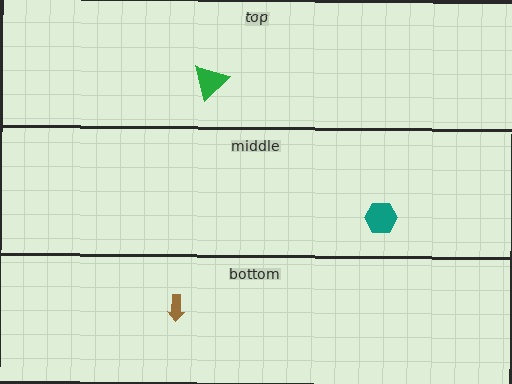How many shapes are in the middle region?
1.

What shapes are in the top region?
The green triangle.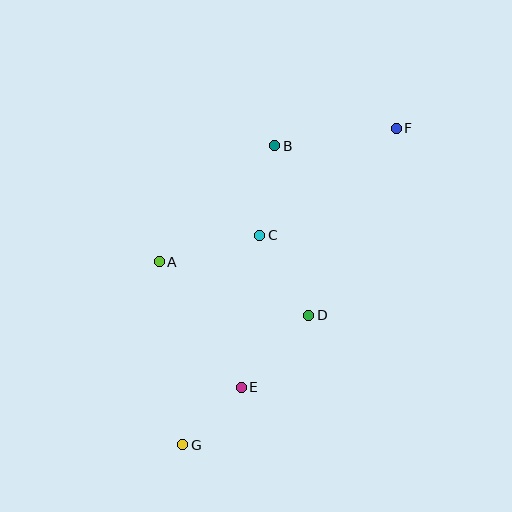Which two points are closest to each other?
Points E and G are closest to each other.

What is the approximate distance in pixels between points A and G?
The distance between A and G is approximately 184 pixels.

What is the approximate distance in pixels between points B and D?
The distance between B and D is approximately 173 pixels.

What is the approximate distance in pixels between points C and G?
The distance between C and G is approximately 223 pixels.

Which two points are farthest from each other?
Points F and G are farthest from each other.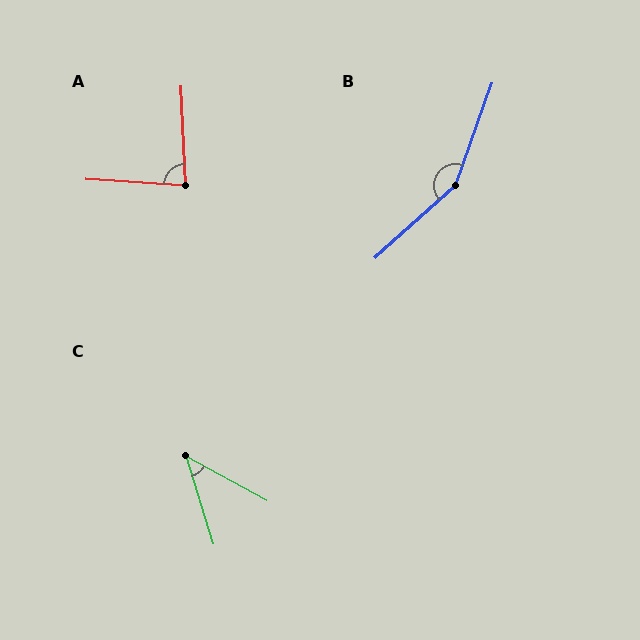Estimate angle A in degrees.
Approximately 84 degrees.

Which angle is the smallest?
C, at approximately 44 degrees.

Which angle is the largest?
B, at approximately 151 degrees.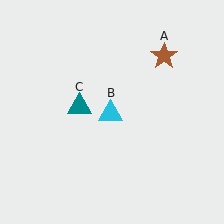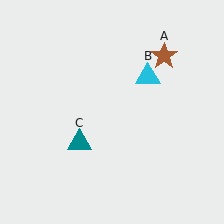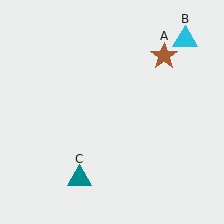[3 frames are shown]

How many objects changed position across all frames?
2 objects changed position: cyan triangle (object B), teal triangle (object C).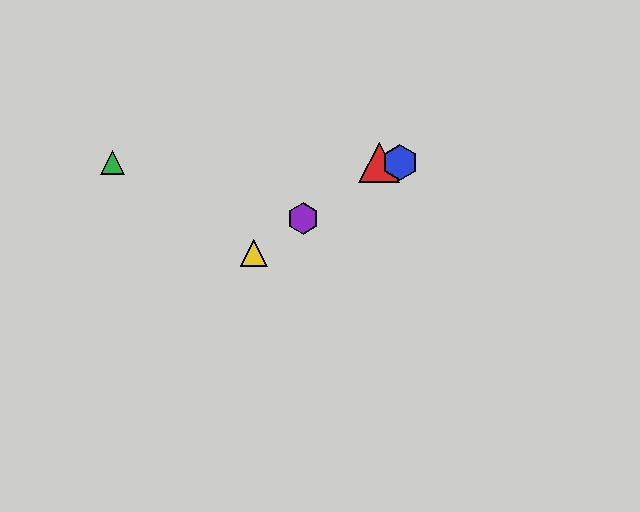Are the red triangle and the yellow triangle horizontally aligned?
No, the red triangle is at y≈163 and the yellow triangle is at y≈253.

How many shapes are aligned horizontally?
3 shapes (the red triangle, the blue hexagon, the green triangle) are aligned horizontally.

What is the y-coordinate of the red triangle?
The red triangle is at y≈163.